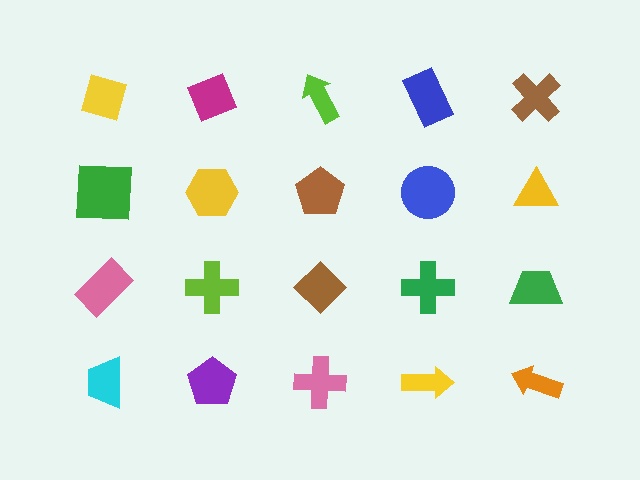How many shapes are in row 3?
5 shapes.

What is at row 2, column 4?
A blue circle.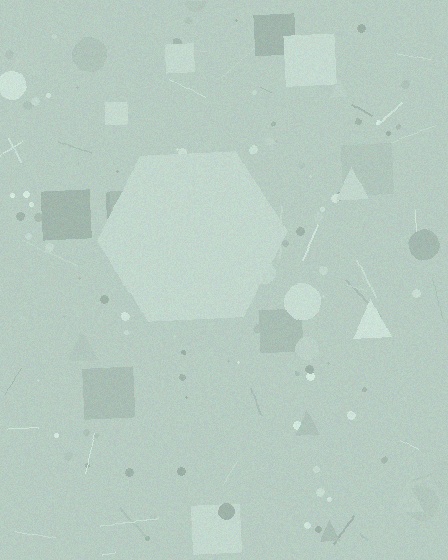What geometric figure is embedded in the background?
A hexagon is embedded in the background.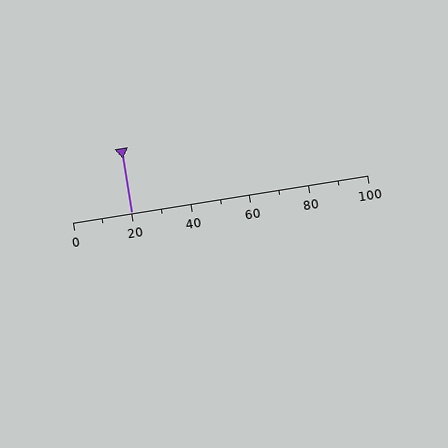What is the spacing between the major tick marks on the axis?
The major ticks are spaced 20 apart.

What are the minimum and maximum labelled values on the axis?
The axis runs from 0 to 100.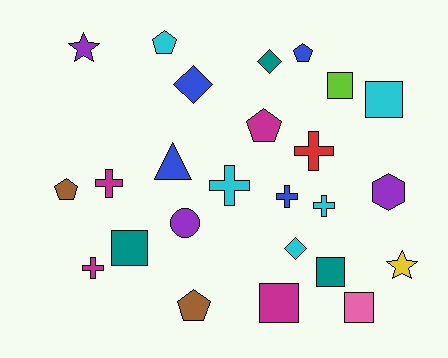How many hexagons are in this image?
There is 1 hexagon.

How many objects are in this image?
There are 25 objects.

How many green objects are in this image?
There are no green objects.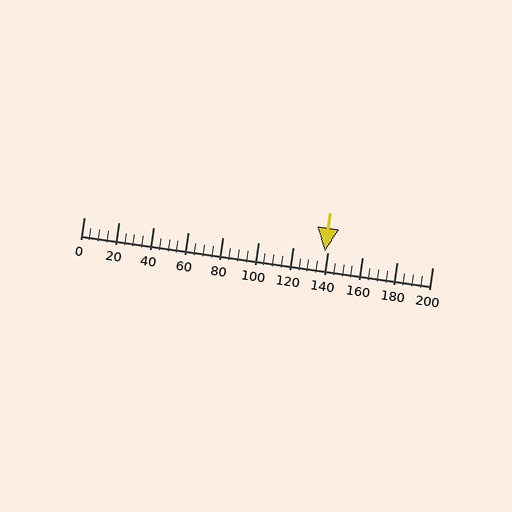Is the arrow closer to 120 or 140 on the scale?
The arrow is closer to 140.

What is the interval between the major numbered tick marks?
The major tick marks are spaced 20 units apart.